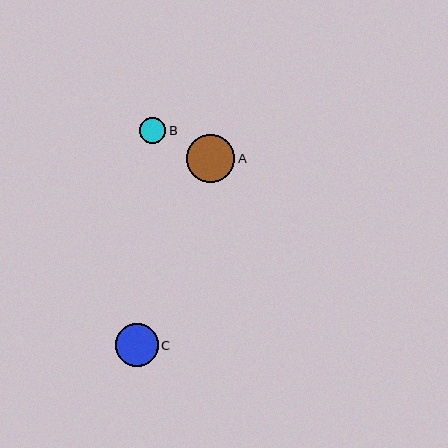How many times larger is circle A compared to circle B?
Circle A is approximately 1.8 times the size of circle B.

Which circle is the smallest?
Circle B is the smallest with a size of approximately 27 pixels.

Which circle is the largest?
Circle A is the largest with a size of approximately 48 pixels.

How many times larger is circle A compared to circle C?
Circle A is approximately 1.1 times the size of circle C.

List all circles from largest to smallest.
From largest to smallest: A, C, B.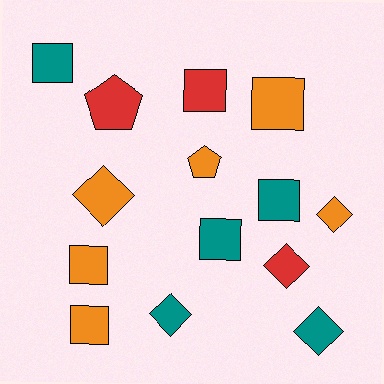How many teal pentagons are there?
There are no teal pentagons.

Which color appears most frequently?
Orange, with 6 objects.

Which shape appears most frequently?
Square, with 7 objects.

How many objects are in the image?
There are 14 objects.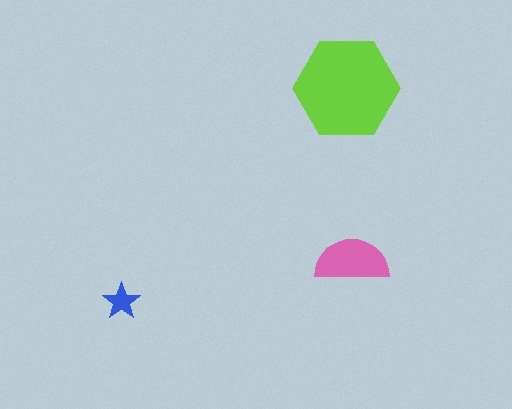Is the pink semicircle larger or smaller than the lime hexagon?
Smaller.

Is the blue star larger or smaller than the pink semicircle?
Smaller.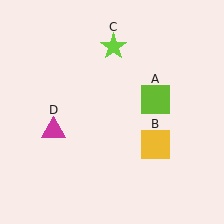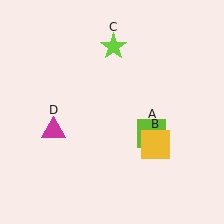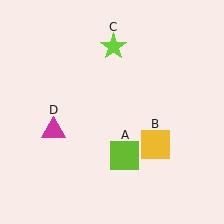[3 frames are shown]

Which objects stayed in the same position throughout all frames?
Yellow square (object B) and lime star (object C) and magenta triangle (object D) remained stationary.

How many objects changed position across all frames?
1 object changed position: lime square (object A).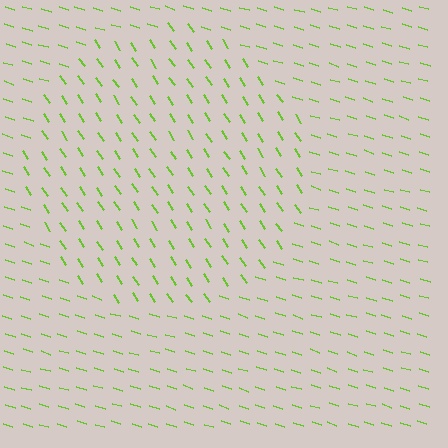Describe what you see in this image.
The image is filled with small lime line segments. A circle region in the image has lines oriented differently from the surrounding lines, creating a visible texture boundary.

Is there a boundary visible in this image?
Yes, there is a texture boundary formed by a change in line orientation.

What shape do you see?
I see a circle.